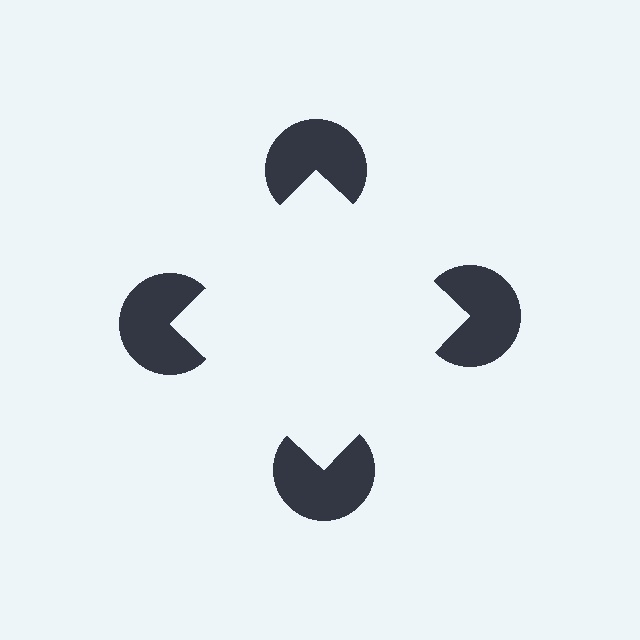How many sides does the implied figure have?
4 sides.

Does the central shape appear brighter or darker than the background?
It typically appears slightly brighter than the background, even though no actual brightness change is drawn.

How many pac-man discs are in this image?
There are 4 — one at each vertex of the illusory square.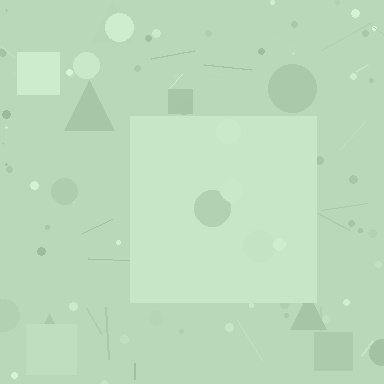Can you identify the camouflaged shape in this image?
The camouflaged shape is a square.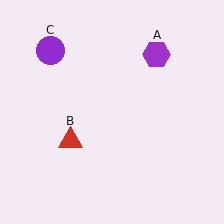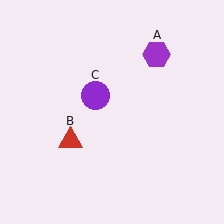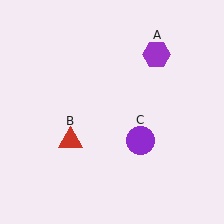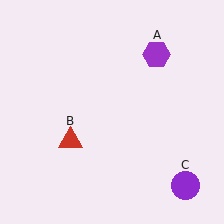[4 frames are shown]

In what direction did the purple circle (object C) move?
The purple circle (object C) moved down and to the right.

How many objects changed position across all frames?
1 object changed position: purple circle (object C).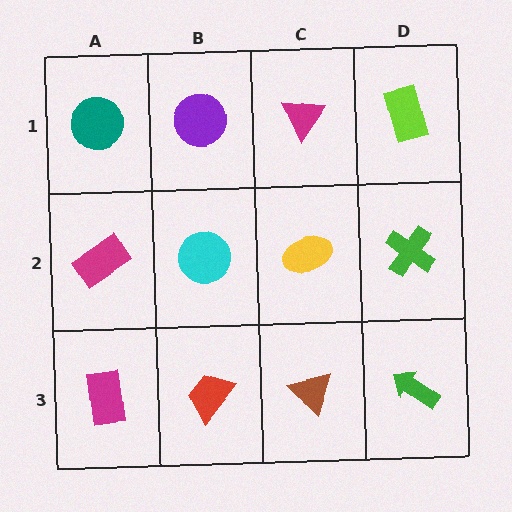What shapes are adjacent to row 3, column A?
A magenta rectangle (row 2, column A), a red trapezoid (row 3, column B).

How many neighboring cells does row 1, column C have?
3.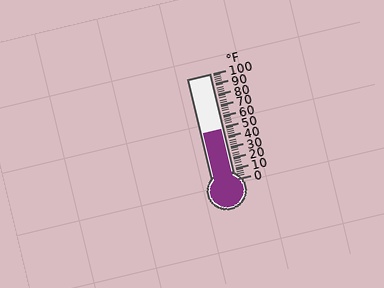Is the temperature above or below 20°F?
The temperature is above 20°F.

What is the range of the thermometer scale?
The thermometer scale ranges from 0°F to 100°F.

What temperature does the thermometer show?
The thermometer shows approximately 48°F.